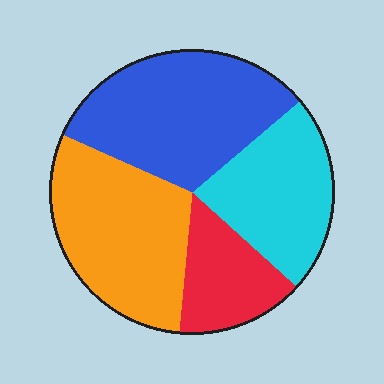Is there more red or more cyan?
Cyan.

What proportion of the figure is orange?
Orange covers about 30% of the figure.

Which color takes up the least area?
Red, at roughly 15%.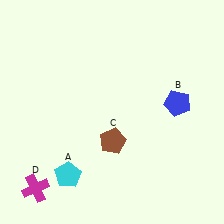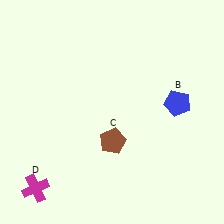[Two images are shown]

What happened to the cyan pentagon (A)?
The cyan pentagon (A) was removed in Image 2. It was in the bottom-left area of Image 1.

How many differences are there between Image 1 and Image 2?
There is 1 difference between the two images.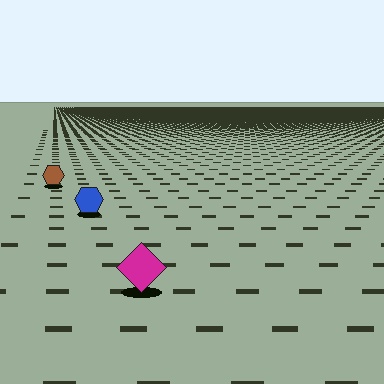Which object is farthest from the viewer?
The brown hexagon is farthest from the viewer. It appears smaller and the ground texture around it is denser.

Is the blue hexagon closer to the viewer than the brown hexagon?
Yes. The blue hexagon is closer — you can tell from the texture gradient: the ground texture is coarser near it.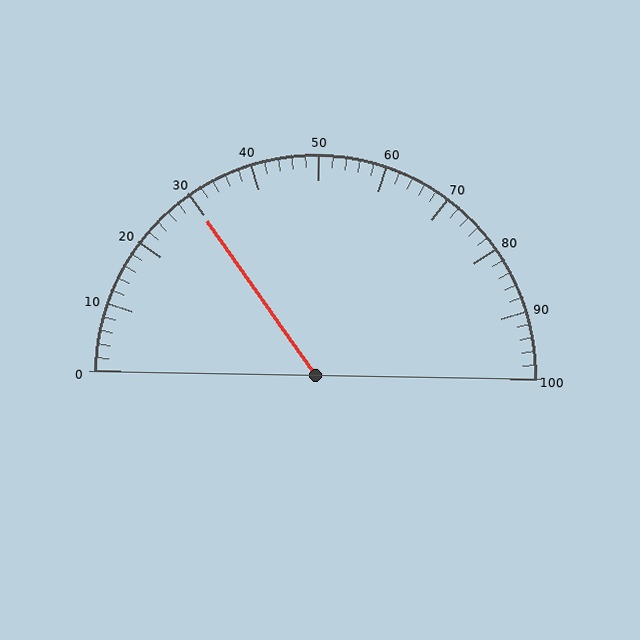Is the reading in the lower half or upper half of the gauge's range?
The reading is in the lower half of the range (0 to 100).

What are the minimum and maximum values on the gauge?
The gauge ranges from 0 to 100.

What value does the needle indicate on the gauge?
The needle indicates approximately 30.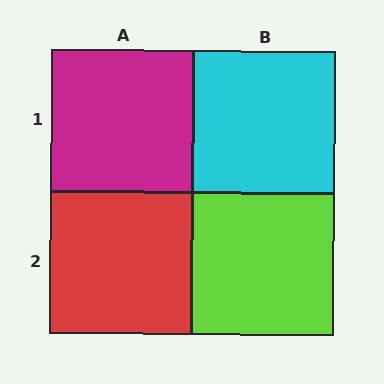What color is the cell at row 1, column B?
Cyan.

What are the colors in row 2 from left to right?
Red, lime.